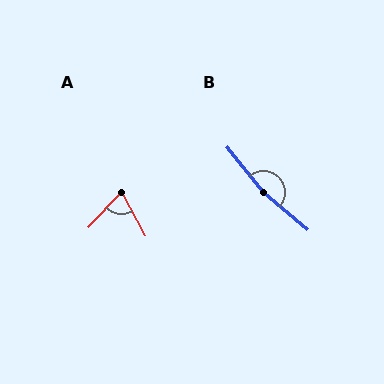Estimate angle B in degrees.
Approximately 169 degrees.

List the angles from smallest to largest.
A (72°), B (169°).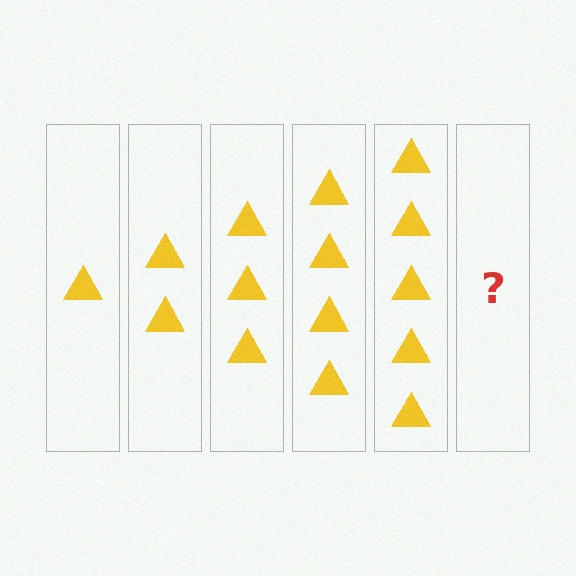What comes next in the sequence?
The next element should be 6 triangles.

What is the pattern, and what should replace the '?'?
The pattern is that each step adds one more triangle. The '?' should be 6 triangles.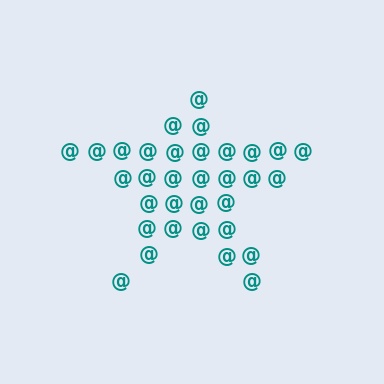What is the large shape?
The large shape is a star.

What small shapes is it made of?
It is made of small at signs.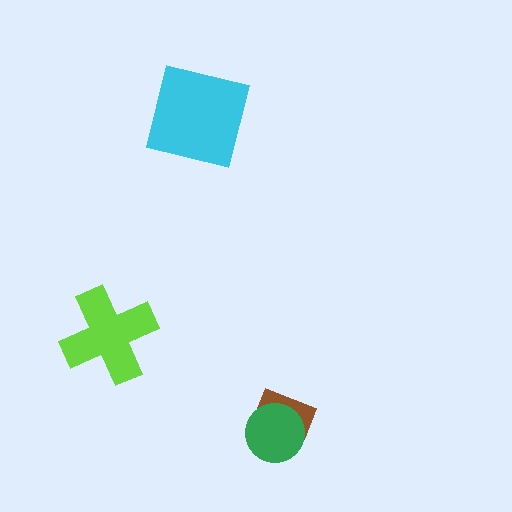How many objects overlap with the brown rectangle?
1 object overlaps with the brown rectangle.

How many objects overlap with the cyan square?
0 objects overlap with the cyan square.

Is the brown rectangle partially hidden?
Yes, it is partially covered by another shape.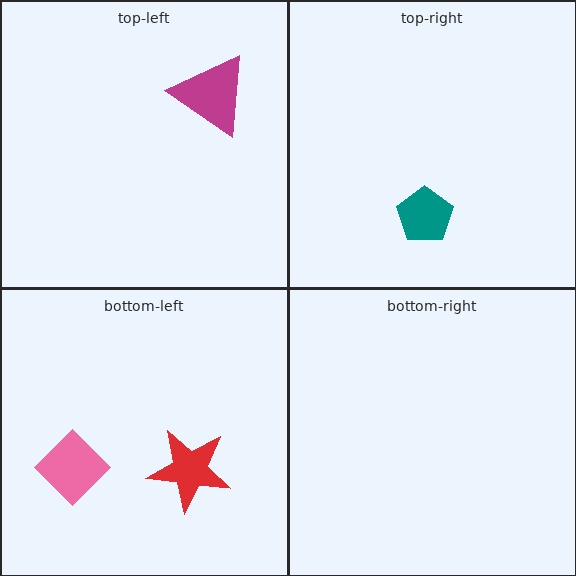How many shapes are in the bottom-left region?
2.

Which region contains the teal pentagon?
The top-right region.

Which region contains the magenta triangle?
The top-left region.